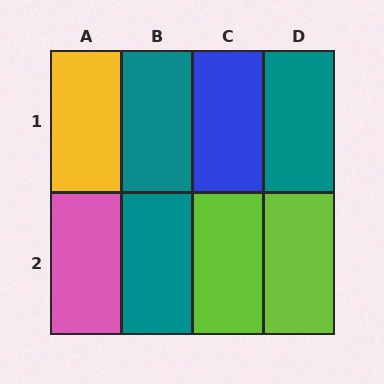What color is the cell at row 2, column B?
Teal.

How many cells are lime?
2 cells are lime.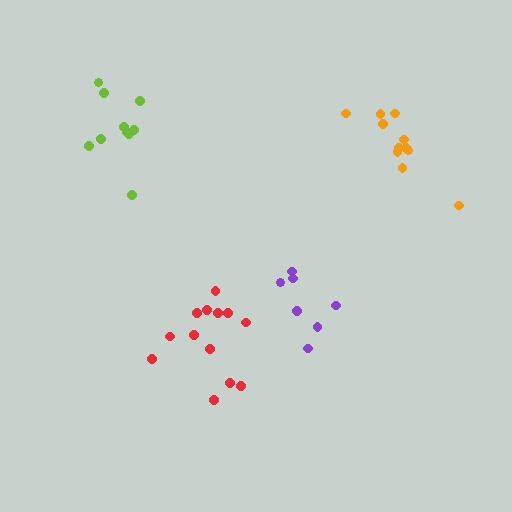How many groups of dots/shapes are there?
There are 4 groups.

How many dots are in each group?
Group 1: 7 dots, Group 2: 13 dots, Group 3: 10 dots, Group 4: 11 dots (41 total).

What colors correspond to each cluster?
The clusters are colored: purple, red, lime, orange.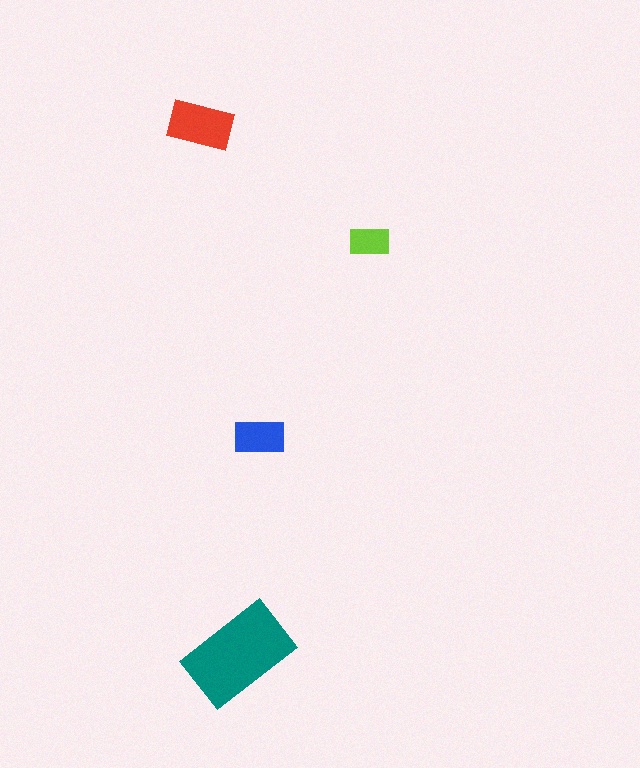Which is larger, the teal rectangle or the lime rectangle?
The teal one.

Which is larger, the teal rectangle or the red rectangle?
The teal one.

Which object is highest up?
The red rectangle is topmost.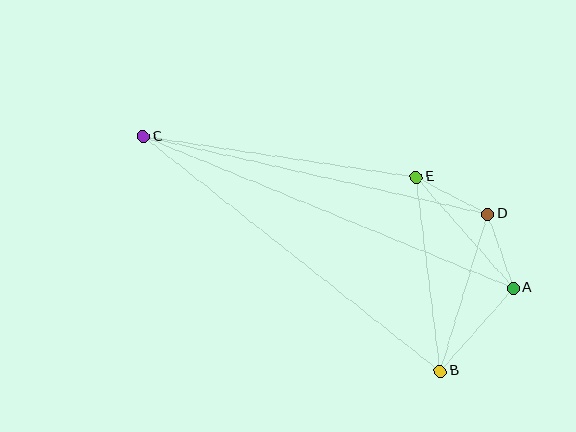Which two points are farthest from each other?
Points A and C are farthest from each other.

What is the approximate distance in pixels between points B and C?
The distance between B and C is approximately 378 pixels.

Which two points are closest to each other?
Points A and D are closest to each other.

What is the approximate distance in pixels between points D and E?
The distance between D and E is approximately 80 pixels.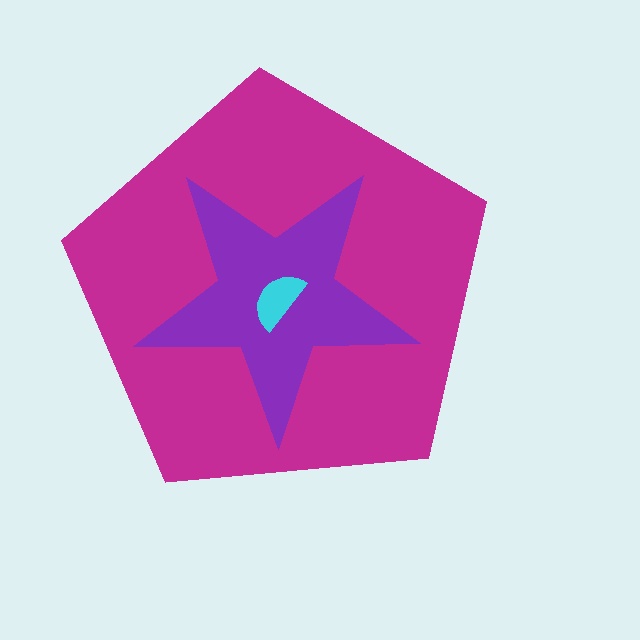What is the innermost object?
The cyan semicircle.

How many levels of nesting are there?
3.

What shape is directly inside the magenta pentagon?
The purple star.